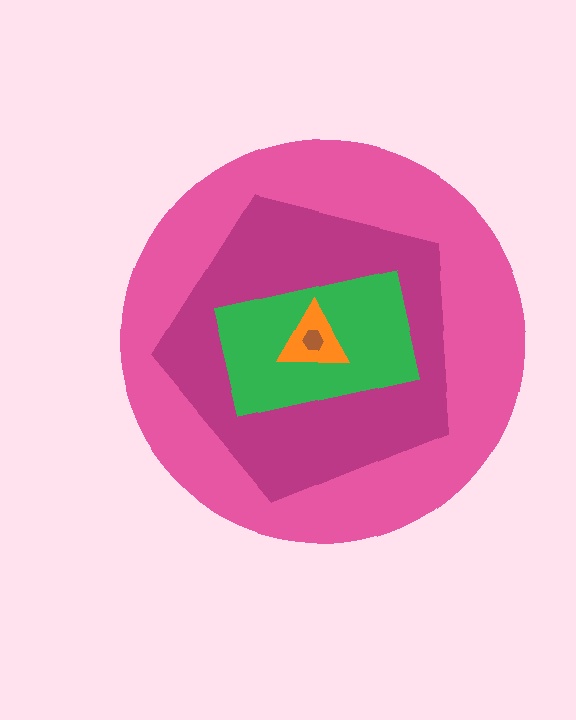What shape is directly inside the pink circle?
The magenta pentagon.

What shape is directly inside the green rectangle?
The orange triangle.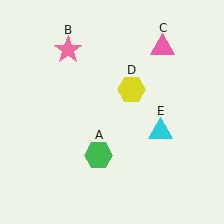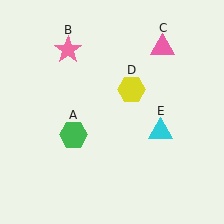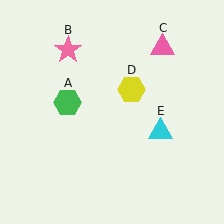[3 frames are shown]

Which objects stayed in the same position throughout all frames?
Pink star (object B) and pink triangle (object C) and yellow hexagon (object D) and cyan triangle (object E) remained stationary.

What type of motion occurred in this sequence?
The green hexagon (object A) rotated clockwise around the center of the scene.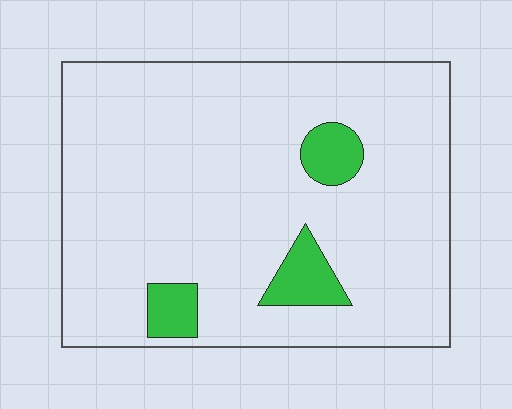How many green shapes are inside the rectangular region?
3.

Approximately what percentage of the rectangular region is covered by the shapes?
Approximately 10%.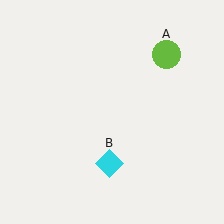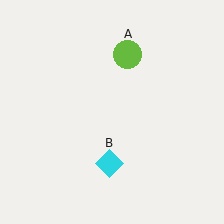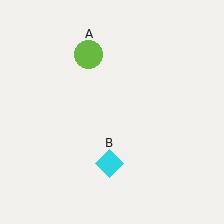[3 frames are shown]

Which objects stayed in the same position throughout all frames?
Cyan diamond (object B) remained stationary.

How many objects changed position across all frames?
1 object changed position: lime circle (object A).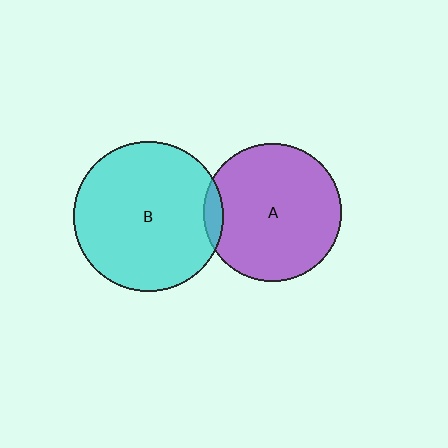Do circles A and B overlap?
Yes.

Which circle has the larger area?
Circle B (cyan).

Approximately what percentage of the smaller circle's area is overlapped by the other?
Approximately 5%.